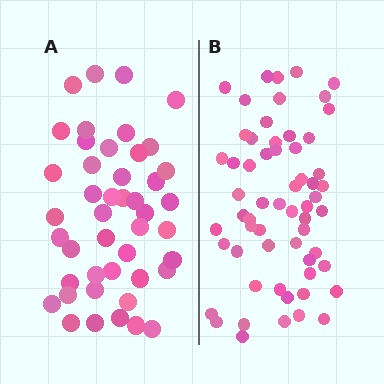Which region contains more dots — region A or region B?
Region B (the right region) has more dots.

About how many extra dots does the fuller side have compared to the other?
Region B has approximately 15 more dots than region A.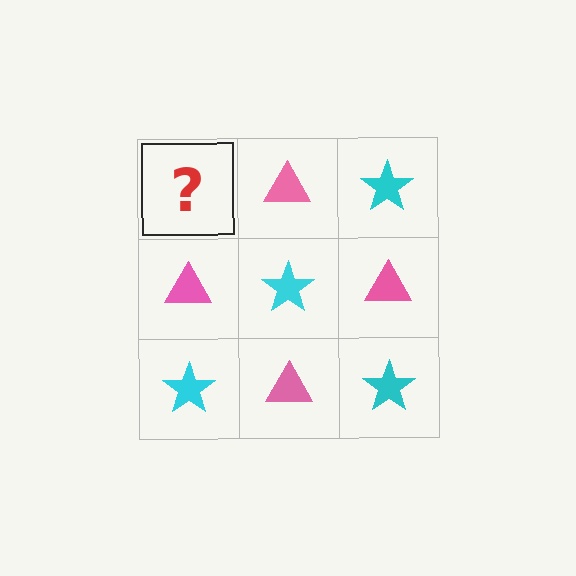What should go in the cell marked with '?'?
The missing cell should contain a cyan star.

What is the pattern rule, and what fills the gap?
The rule is that it alternates cyan star and pink triangle in a checkerboard pattern. The gap should be filled with a cyan star.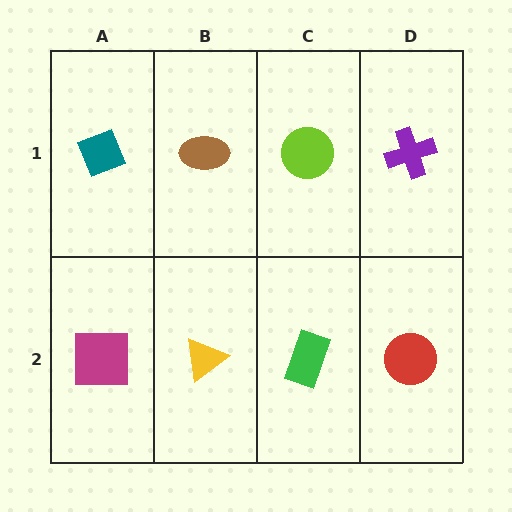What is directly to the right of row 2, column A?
A yellow triangle.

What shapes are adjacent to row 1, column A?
A magenta square (row 2, column A), a brown ellipse (row 1, column B).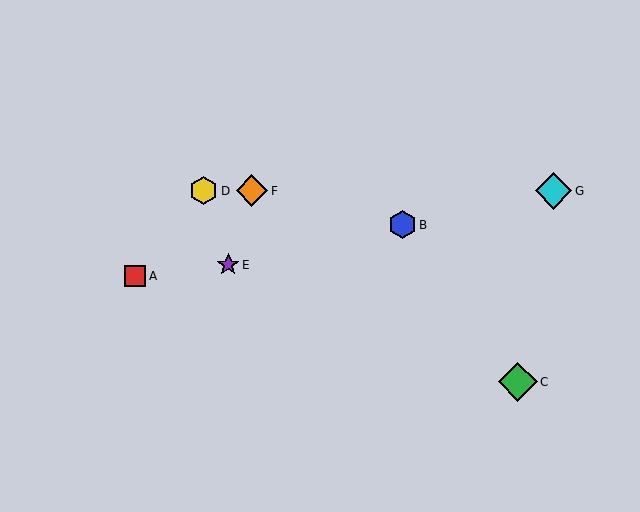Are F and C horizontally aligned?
No, F is at y≈191 and C is at y≈382.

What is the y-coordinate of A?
Object A is at y≈276.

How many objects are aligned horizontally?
3 objects (D, F, G) are aligned horizontally.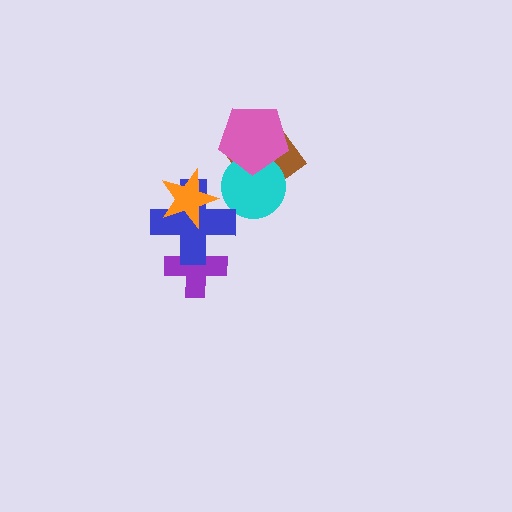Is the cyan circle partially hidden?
Yes, it is partially covered by another shape.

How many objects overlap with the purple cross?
1 object overlaps with the purple cross.